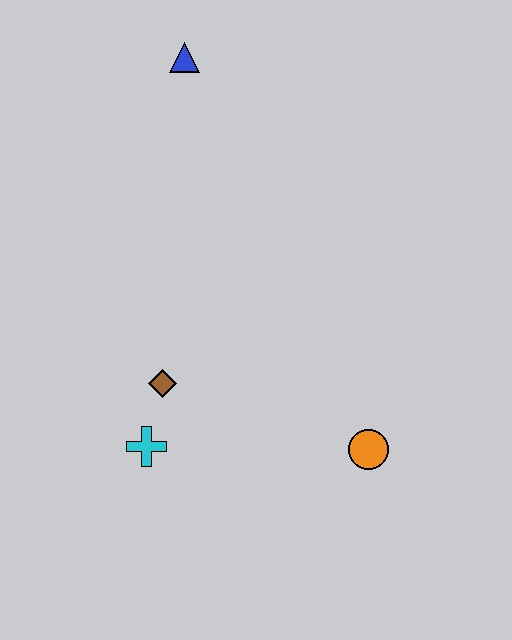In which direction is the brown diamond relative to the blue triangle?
The brown diamond is below the blue triangle.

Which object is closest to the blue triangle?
The brown diamond is closest to the blue triangle.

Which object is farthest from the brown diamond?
The blue triangle is farthest from the brown diamond.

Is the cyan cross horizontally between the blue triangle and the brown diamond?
No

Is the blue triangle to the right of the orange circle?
No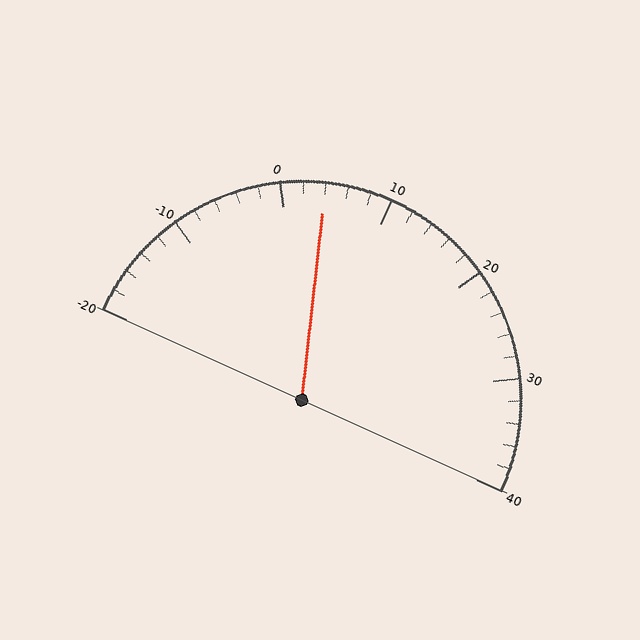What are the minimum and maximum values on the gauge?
The gauge ranges from -20 to 40.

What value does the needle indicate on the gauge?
The needle indicates approximately 4.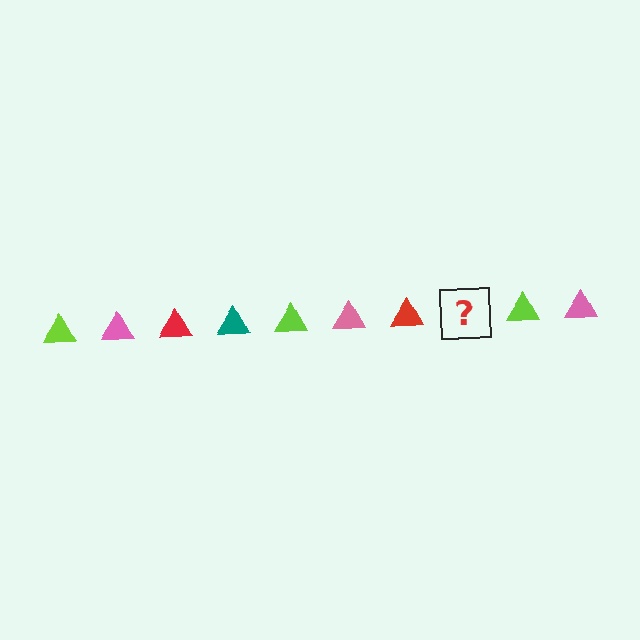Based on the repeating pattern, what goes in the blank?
The blank should be a teal triangle.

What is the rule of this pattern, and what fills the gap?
The rule is that the pattern cycles through lime, pink, red, teal triangles. The gap should be filled with a teal triangle.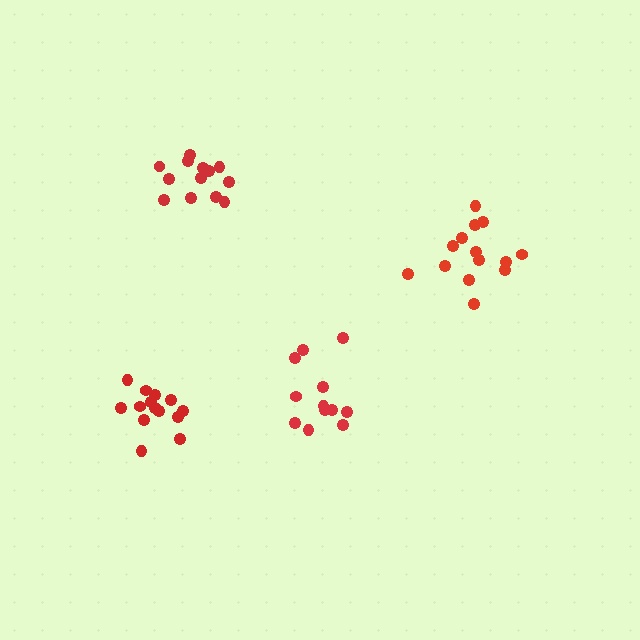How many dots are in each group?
Group 1: 13 dots, Group 2: 14 dots, Group 3: 14 dots, Group 4: 12 dots (53 total).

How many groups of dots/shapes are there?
There are 4 groups.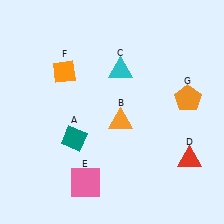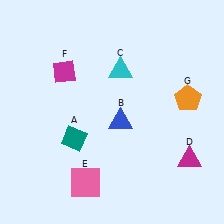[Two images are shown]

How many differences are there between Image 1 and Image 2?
There are 3 differences between the two images.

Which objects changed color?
B changed from orange to blue. D changed from red to magenta. F changed from orange to magenta.